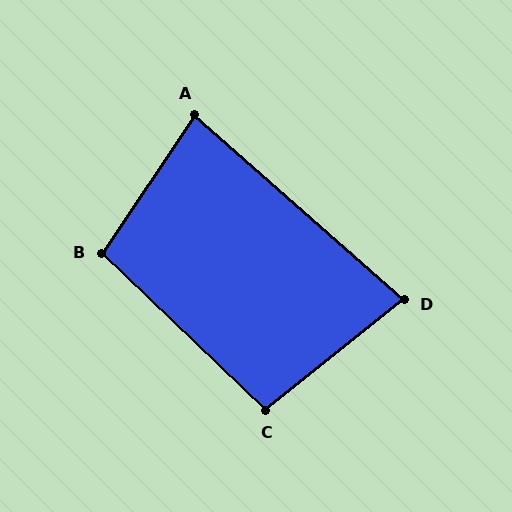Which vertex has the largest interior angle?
B, at approximately 100 degrees.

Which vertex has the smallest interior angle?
D, at approximately 80 degrees.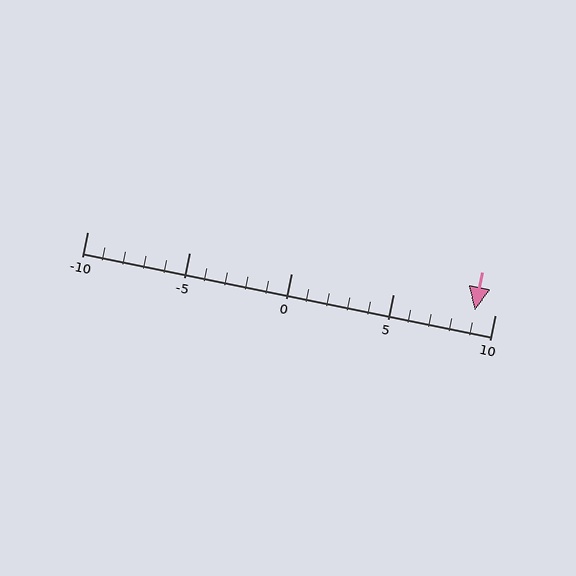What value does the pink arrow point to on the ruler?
The pink arrow points to approximately 9.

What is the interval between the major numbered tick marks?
The major tick marks are spaced 5 units apart.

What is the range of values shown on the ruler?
The ruler shows values from -10 to 10.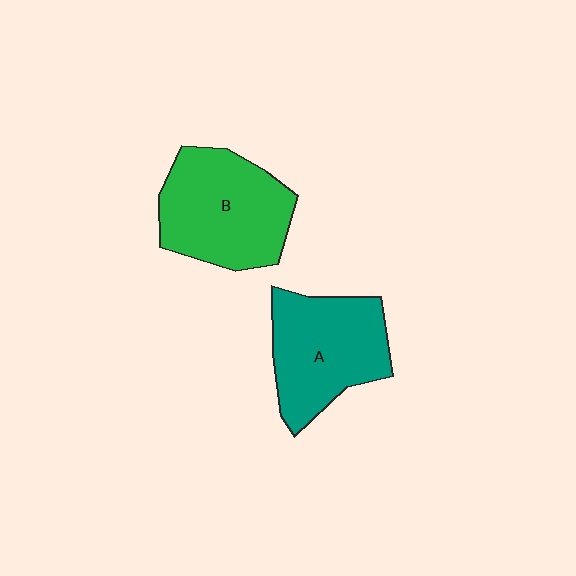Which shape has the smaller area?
Shape A (teal).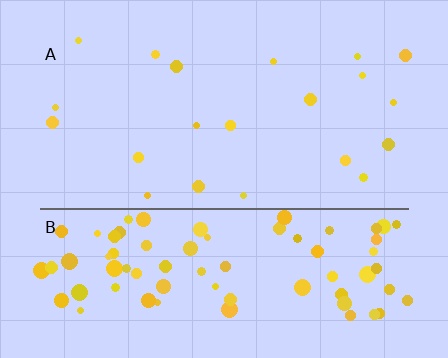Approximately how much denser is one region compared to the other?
Approximately 4.1× — region B over region A.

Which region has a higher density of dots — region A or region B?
B (the bottom).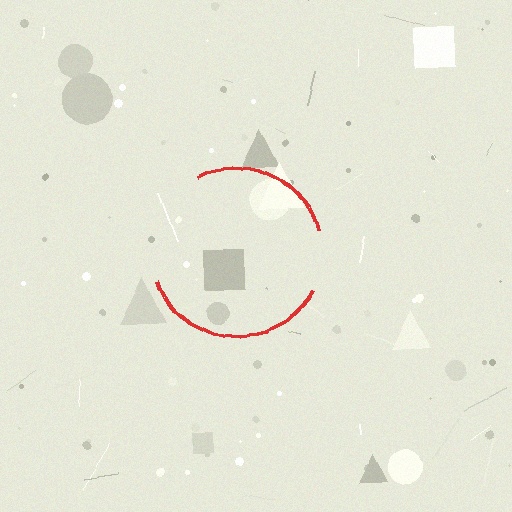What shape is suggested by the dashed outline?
The dashed outline suggests a circle.